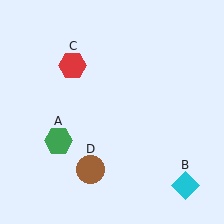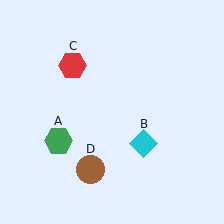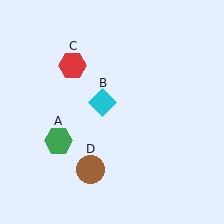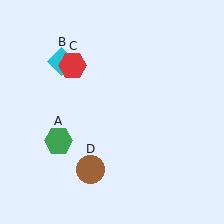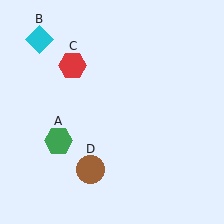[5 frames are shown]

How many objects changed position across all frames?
1 object changed position: cyan diamond (object B).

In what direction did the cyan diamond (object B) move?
The cyan diamond (object B) moved up and to the left.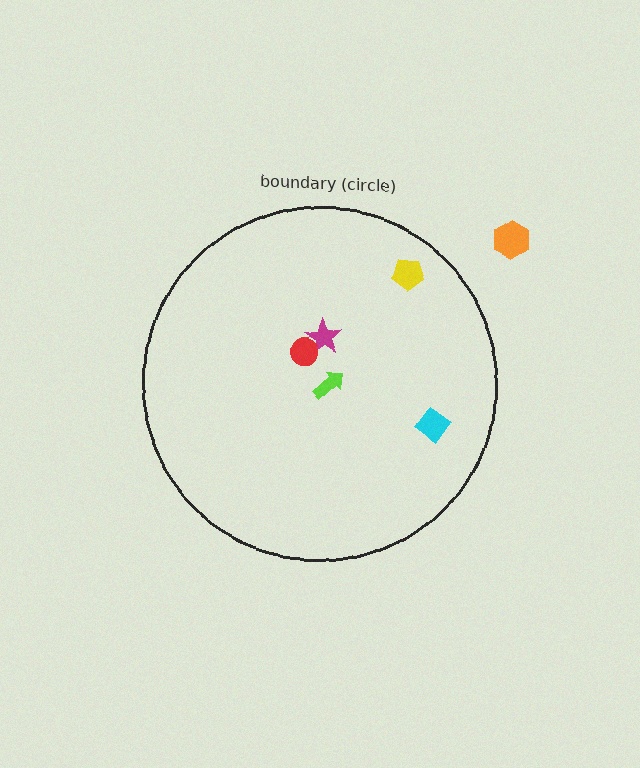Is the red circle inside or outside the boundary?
Inside.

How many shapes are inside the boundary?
5 inside, 1 outside.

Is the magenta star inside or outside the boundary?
Inside.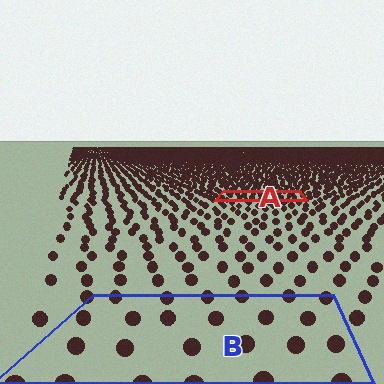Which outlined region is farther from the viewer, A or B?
Region A is farther from the viewer — the texture elements inside it appear smaller and more densely packed.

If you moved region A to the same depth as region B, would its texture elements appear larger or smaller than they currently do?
They would appear larger. At a closer depth, the same texture elements are projected at a bigger on-screen size.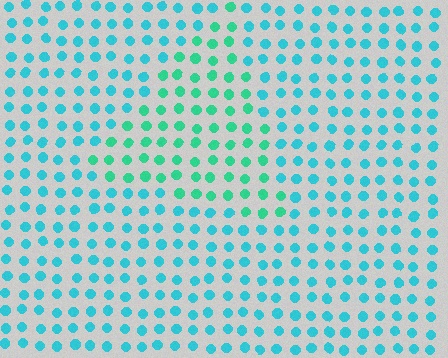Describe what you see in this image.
The image is filled with small cyan elements in a uniform arrangement. A triangle-shaped region is visible where the elements are tinted to a slightly different hue, forming a subtle color boundary.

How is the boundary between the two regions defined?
The boundary is defined purely by a slight shift in hue (about 30 degrees). Spacing, size, and orientation are identical on both sides.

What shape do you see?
I see a triangle.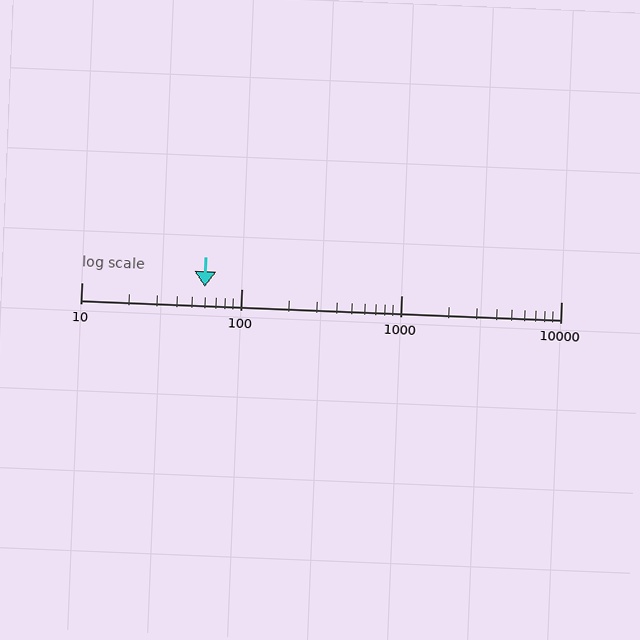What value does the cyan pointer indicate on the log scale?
The pointer indicates approximately 59.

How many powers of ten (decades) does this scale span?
The scale spans 3 decades, from 10 to 10000.